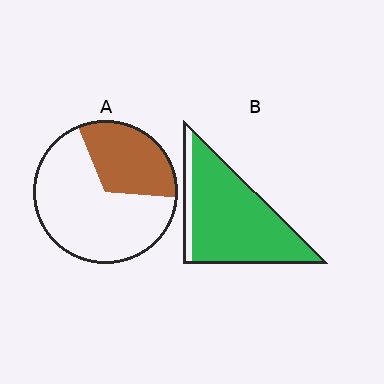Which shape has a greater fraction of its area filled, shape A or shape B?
Shape B.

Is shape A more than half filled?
No.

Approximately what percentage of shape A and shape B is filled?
A is approximately 35% and B is approximately 90%.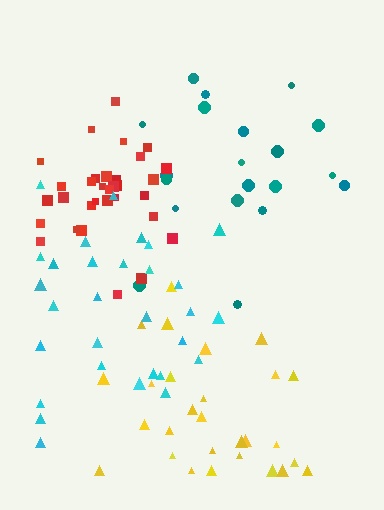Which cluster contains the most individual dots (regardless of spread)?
Red (33).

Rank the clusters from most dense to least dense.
red, yellow, cyan, teal.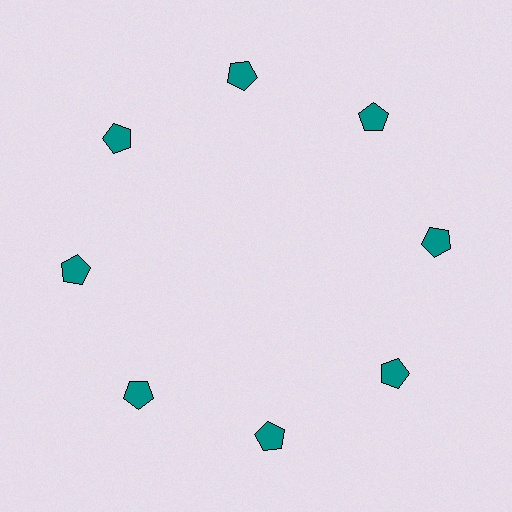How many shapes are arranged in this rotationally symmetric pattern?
There are 8 shapes, arranged in 8 groups of 1.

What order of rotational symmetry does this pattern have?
This pattern has 8-fold rotational symmetry.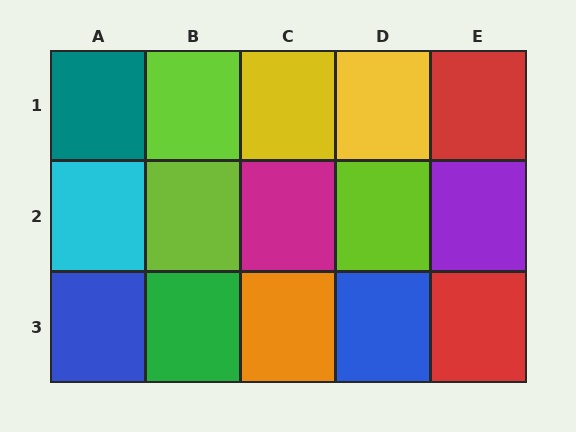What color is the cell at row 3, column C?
Orange.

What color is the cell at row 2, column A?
Cyan.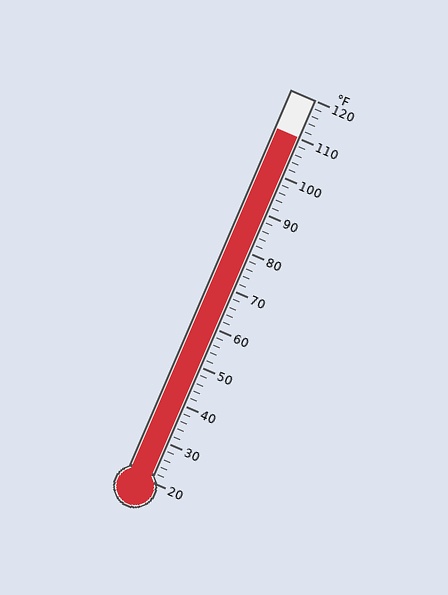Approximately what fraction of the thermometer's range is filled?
The thermometer is filled to approximately 90% of its range.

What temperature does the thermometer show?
The thermometer shows approximately 110°F.